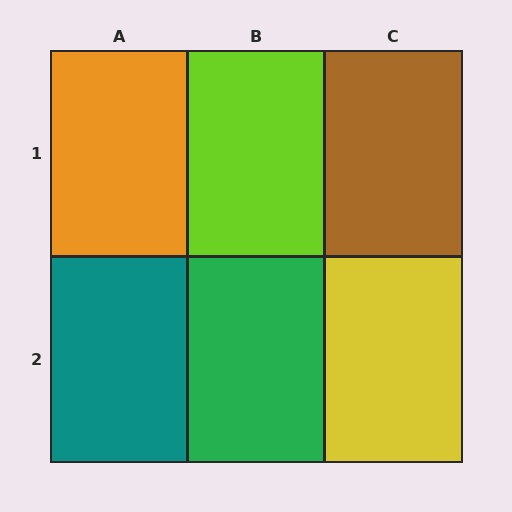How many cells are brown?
1 cell is brown.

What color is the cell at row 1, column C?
Brown.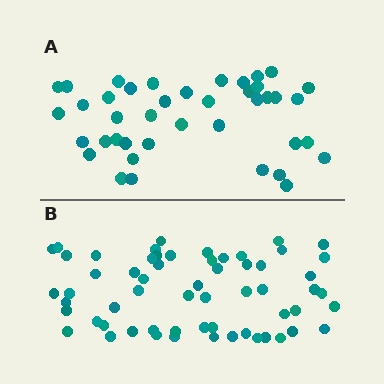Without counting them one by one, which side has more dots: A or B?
Region B (the bottom region) has more dots.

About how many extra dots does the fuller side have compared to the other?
Region B has approximately 20 more dots than region A.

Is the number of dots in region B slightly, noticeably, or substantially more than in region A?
Region B has substantially more. The ratio is roughly 1.5 to 1.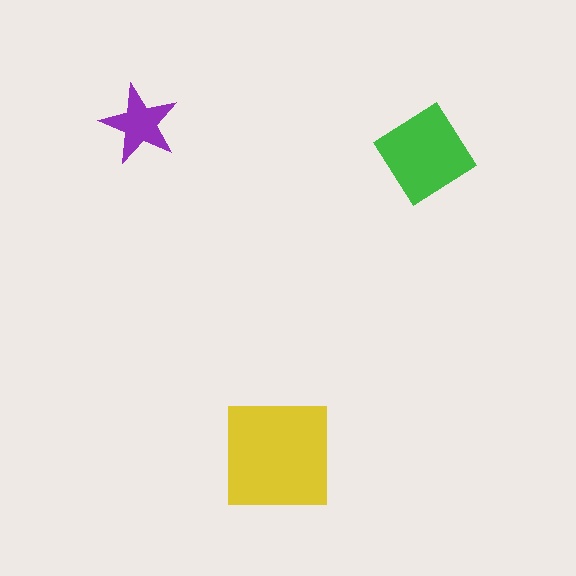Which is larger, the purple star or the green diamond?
The green diamond.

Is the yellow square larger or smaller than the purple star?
Larger.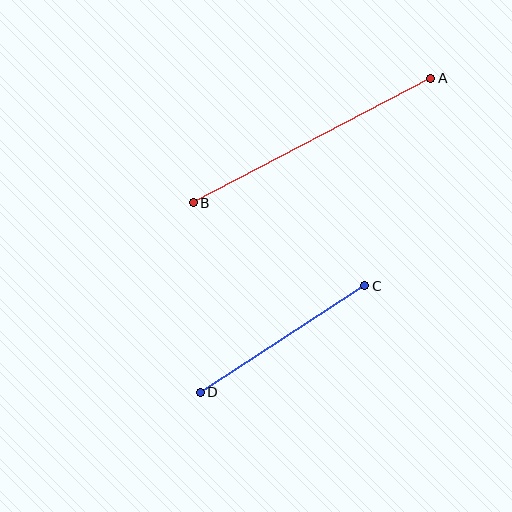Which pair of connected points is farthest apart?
Points A and B are farthest apart.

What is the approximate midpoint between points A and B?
The midpoint is at approximately (312, 141) pixels.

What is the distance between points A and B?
The distance is approximately 268 pixels.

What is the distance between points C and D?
The distance is approximately 196 pixels.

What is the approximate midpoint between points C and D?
The midpoint is at approximately (283, 339) pixels.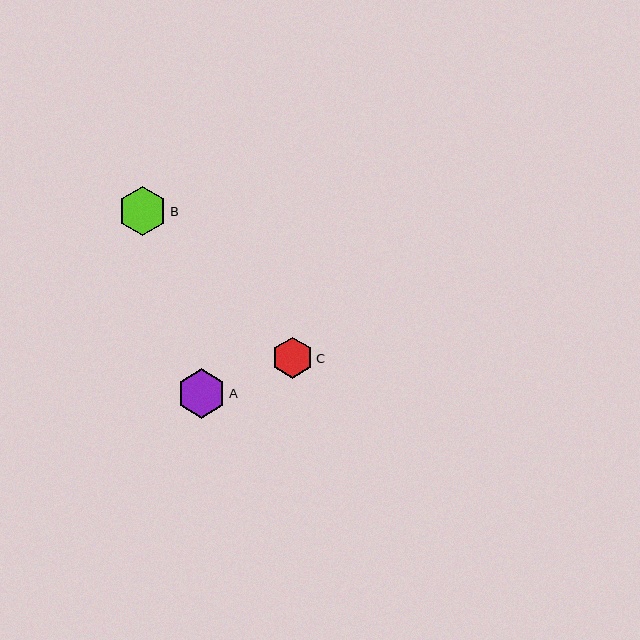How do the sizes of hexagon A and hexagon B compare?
Hexagon A and hexagon B are approximately the same size.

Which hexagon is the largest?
Hexagon A is the largest with a size of approximately 49 pixels.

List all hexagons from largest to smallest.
From largest to smallest: A, B, C.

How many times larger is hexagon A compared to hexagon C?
Hexagon A is approximately 1.2 times the size of hexagon C.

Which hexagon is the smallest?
Hexagon C is the smallest with a size of approximately 41 pixels.